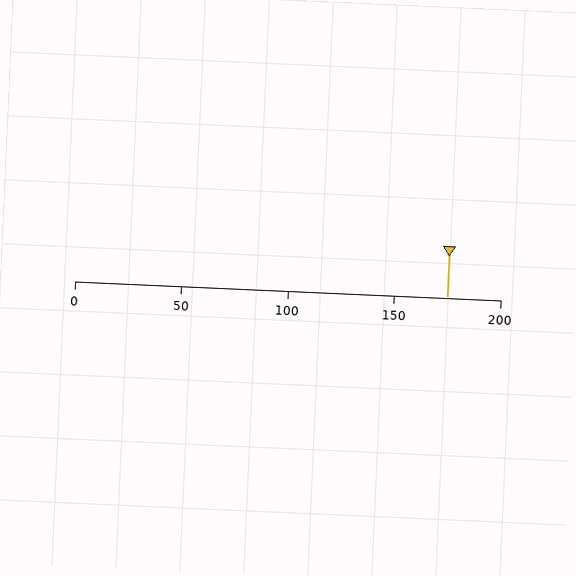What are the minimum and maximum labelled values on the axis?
The axis runs from 0 to 200.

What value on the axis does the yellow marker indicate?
The marker indicates approximately 175.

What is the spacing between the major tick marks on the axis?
The major ticks are spaced 50 apart.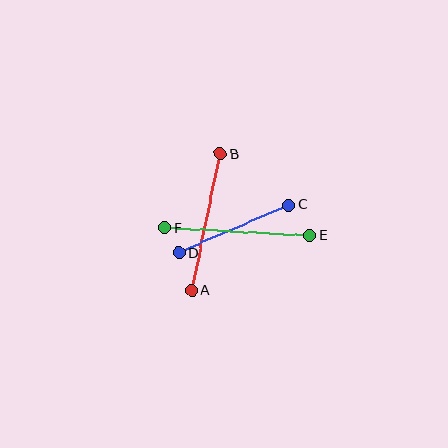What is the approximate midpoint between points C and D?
The midpoint is at approximately (234, 229) pixels.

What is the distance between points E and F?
The distance is approximately 146 pixels.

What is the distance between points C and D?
The distance is approximately 119 pixels.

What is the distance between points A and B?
The distance is approximately 140 pixels.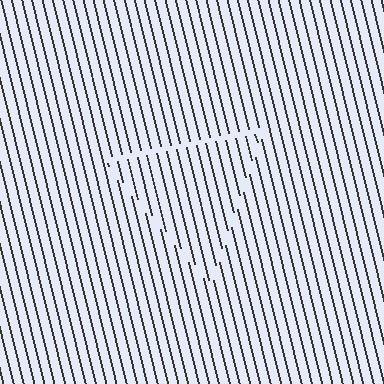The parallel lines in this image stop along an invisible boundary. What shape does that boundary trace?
An illusory triangle. The interior of the shape contains the same grating, shifted by half a period — the contour is defined by the phase discontinuity where line-ends from the inner and outer gratings abut.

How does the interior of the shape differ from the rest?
The interior of the shape contains the same grating, shifted by half a period — the contour is defined by the phase discontinuity where line-ends from the inner and outer gratings abut.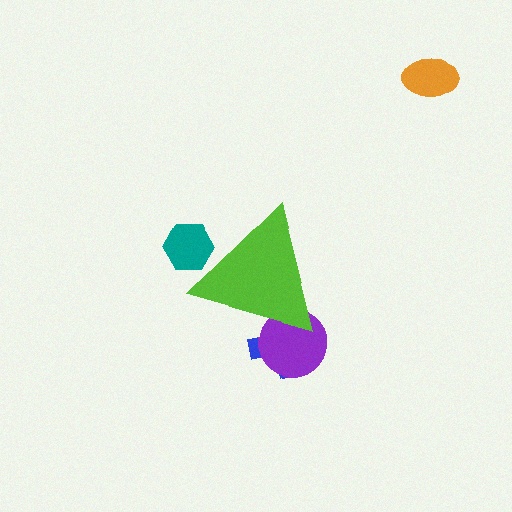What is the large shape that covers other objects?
A lime triangle.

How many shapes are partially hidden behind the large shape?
3 shapes are partially hidden.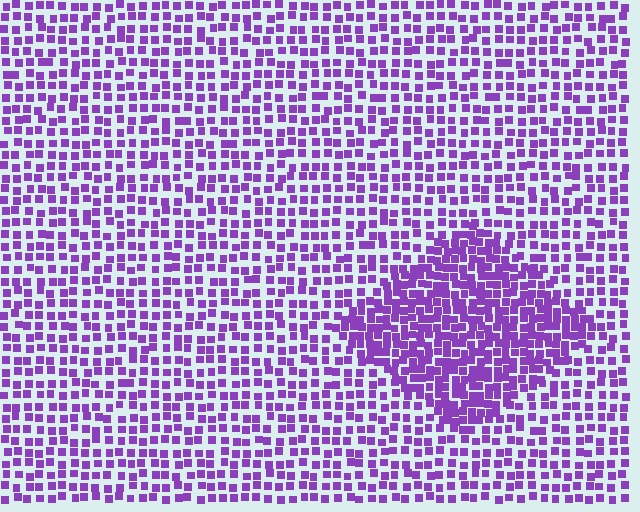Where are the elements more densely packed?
The elements are more densely packed inside the diamond boundary.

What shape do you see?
I see a diamond.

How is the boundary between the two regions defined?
The boundary is defined by a change in element density (approximately 1.8x ratio). All elements are the same color, size, and shape.